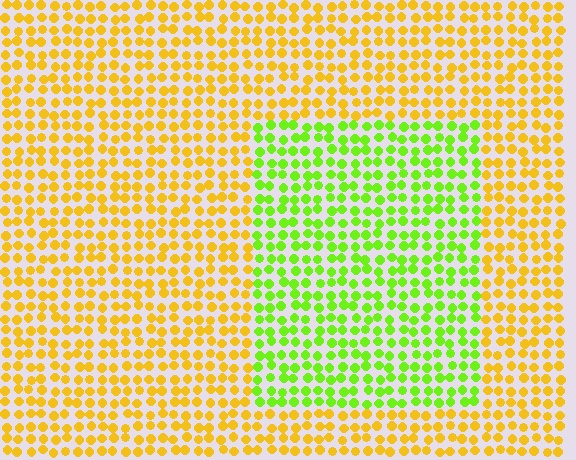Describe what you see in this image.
The image is filled with small yellow elements in a uniform arrangement. A rectangle-shaped region is visible where the elements are tinted to a slightly different hue, forming a subtle color boundary.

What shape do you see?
I see a rectangle.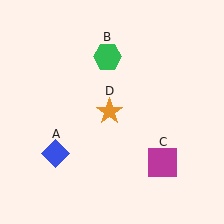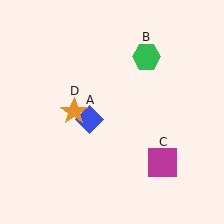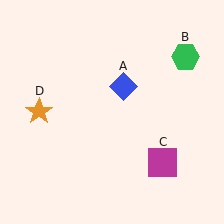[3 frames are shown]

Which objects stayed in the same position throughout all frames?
Magenta square (object C) remained stationary.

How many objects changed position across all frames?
3 objects changed position: blue diamond (object A), green hexagon (object B), orange star (object D).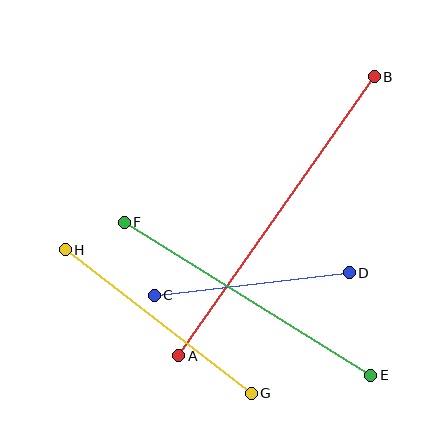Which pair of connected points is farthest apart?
Points A and B are farthest apart.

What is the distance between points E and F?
The distance is approximately 291 pixels.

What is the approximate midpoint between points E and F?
The midpoint is at approximately (248, 299) pixels.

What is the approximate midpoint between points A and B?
The midpoint is at approximately (276, 216) pixels.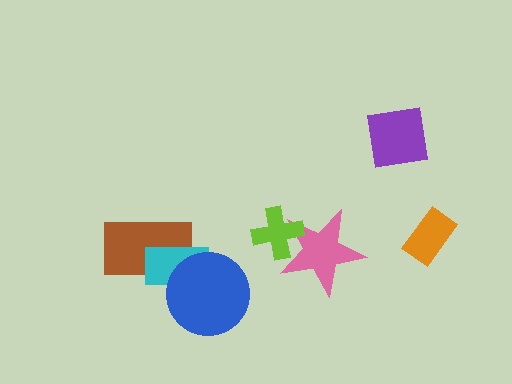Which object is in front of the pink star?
The lime cross is in front of the pink star.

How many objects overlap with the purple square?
0 objects overlap with the purple square.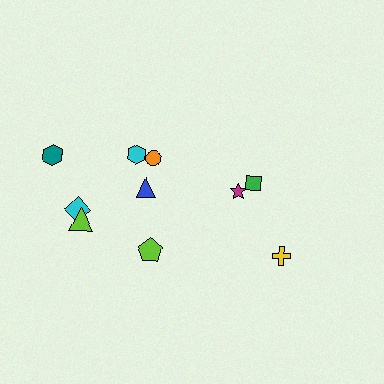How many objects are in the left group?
There are 7 objects.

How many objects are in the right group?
There are 3 objects.